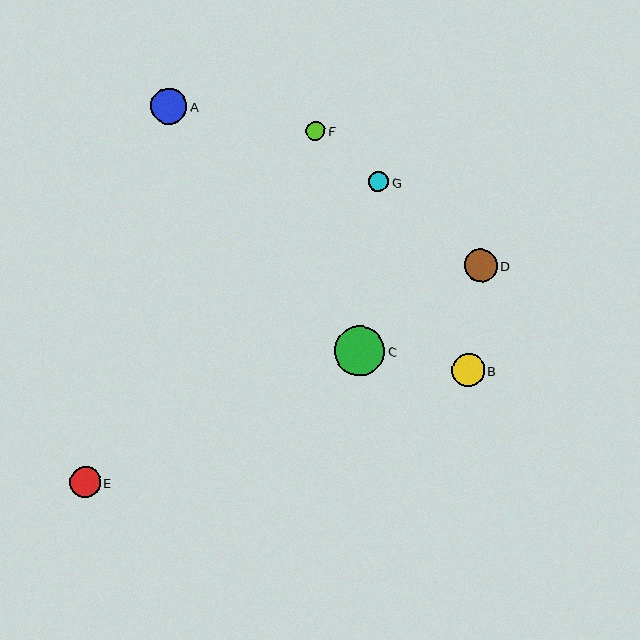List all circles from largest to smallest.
From largest to smallest: C, A, D, B, E, G, F.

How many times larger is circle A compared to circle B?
Circle A is approximately 1.1 times the size of circle B.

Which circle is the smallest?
Circle F is the smallest with a size of approximately 19 pixels.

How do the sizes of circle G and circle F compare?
Circle G and circle F are approximately the same size.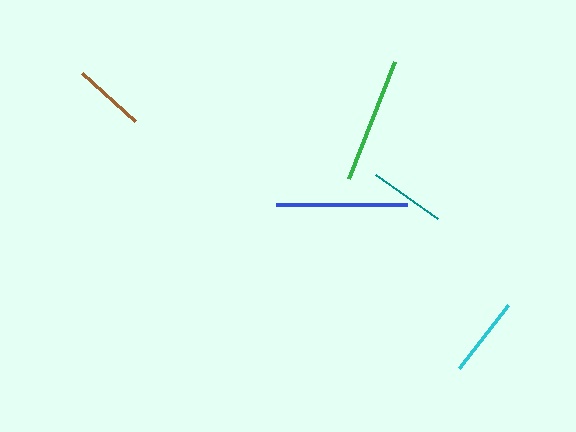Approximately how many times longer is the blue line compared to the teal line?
The blue line is approximately 1.7 times the length of the teal line.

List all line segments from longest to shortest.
From longest to shortest: blue, green, cyan, teal, brown.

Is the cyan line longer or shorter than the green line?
The green line is longer than the cyan line.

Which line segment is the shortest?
The brown line is the shortest at approximately 71 pixels.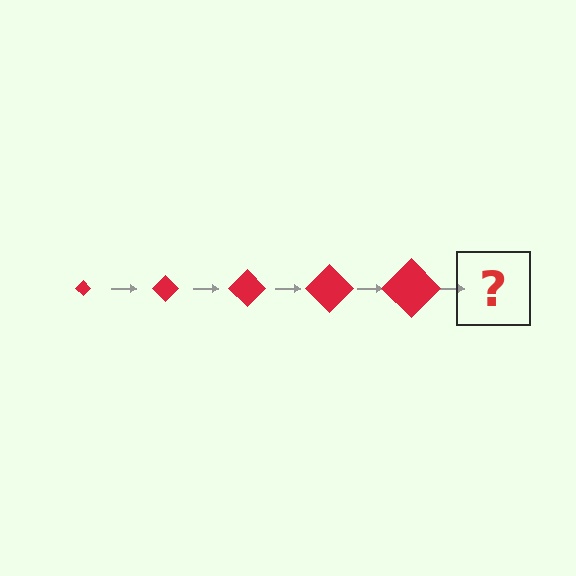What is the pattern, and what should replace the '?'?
The pattern is that the diamond gets progressively larger each step. The '?' should be a red diamond, larger than the previous one.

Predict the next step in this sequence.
The next step is a red diamond, larger than the previous one.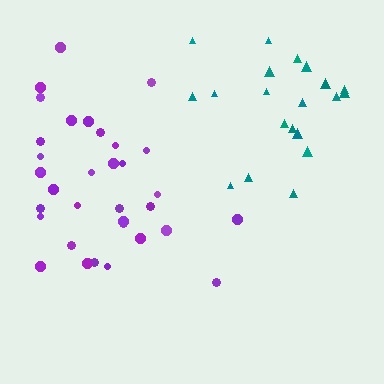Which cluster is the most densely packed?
Purple.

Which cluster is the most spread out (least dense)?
Teal.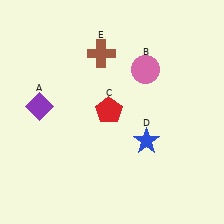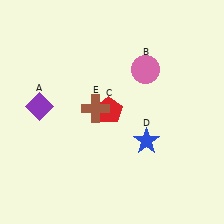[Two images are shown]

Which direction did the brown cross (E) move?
The brown cross (E) moved down.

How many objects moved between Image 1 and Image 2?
1 object moved between the two images.